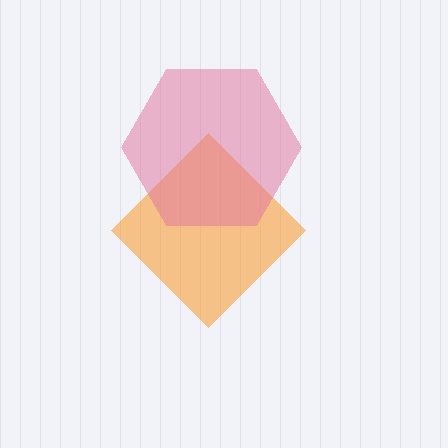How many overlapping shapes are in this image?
There are 2 overlapping shapes in the image.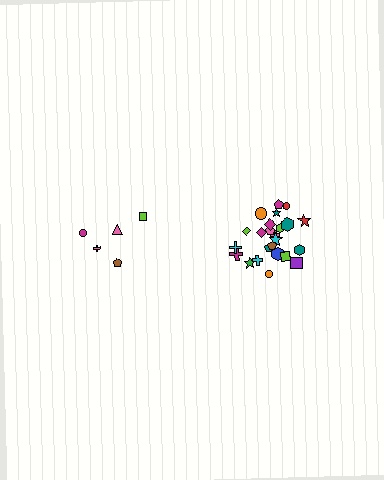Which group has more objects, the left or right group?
The right group.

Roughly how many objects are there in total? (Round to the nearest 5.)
Roughly 30 objects in total.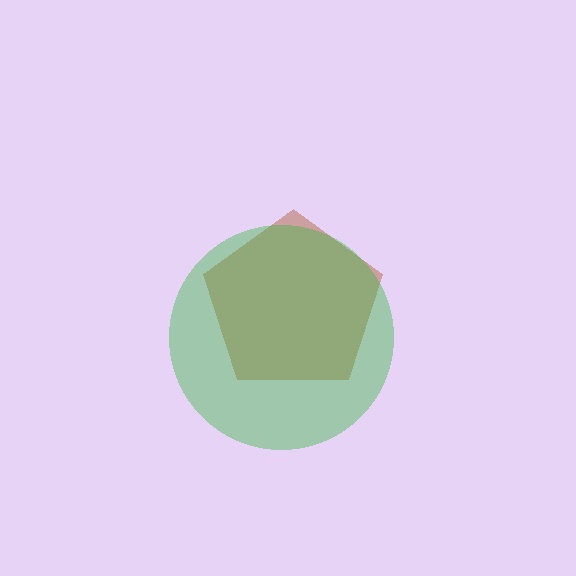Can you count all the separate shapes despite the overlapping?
Yes, there are 2 separate shapes.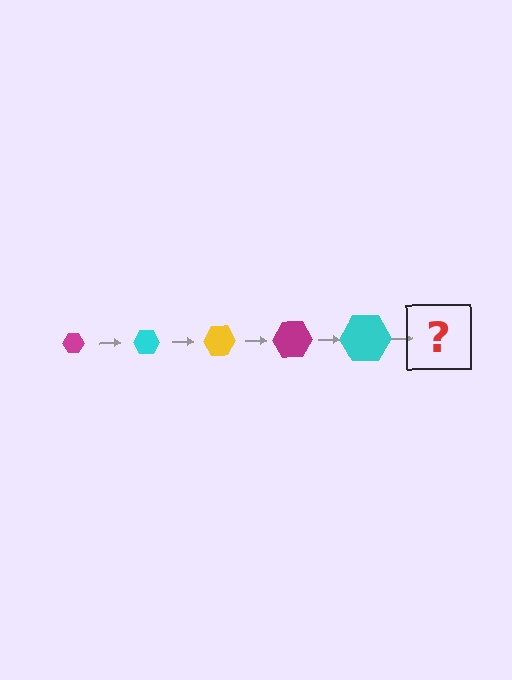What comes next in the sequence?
The next element should be a yellow hexagon, larger than the previous one.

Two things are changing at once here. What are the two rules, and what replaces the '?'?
The two rules are that the hexagon grows larger each step and the color cycles through magenta, cyan, and yellow. The '?' should be a yellow hexagon, larger than the previous one.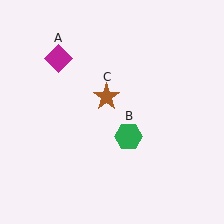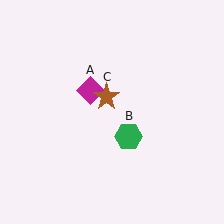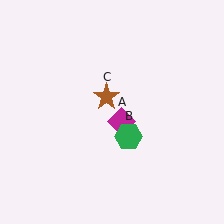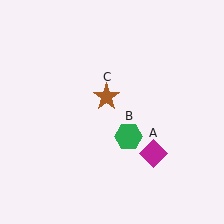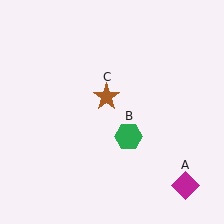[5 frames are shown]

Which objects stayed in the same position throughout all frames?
Green hexagon (object B) and brown star (object C) remained stationary.